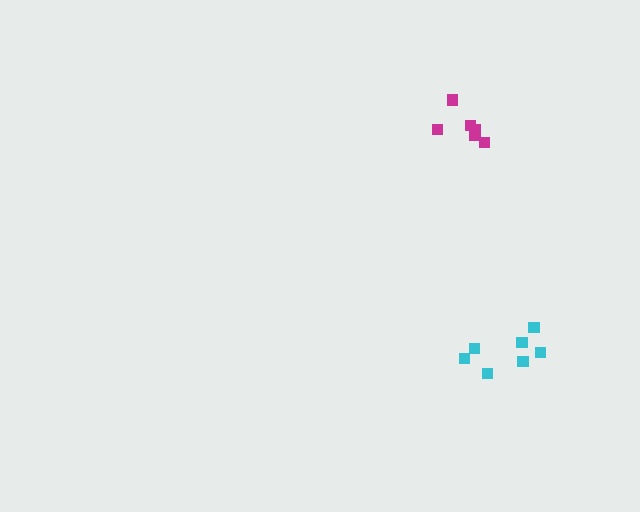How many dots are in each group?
Group 1: 6 dots, Group 2: 7 dots (13 total).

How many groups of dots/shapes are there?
There are 2 groups.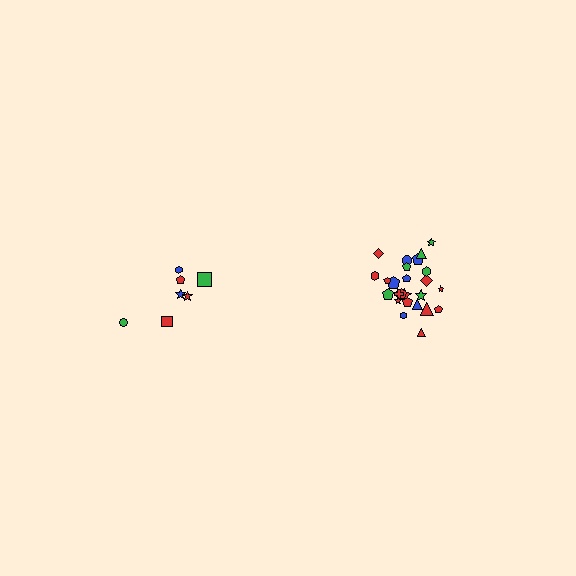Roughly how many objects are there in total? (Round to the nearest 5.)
Roughly 30 objects in total.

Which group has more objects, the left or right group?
The right group.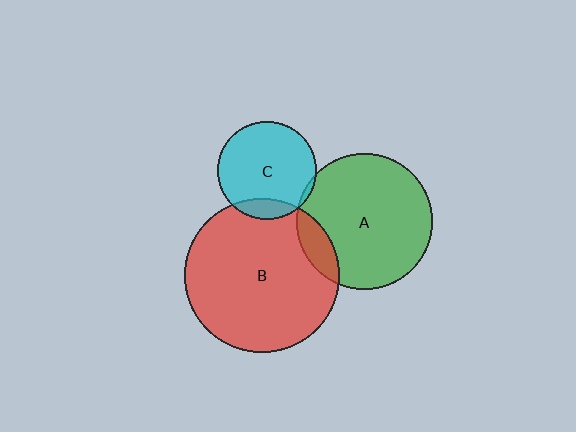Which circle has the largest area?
Circle B (red).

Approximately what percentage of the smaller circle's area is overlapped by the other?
Approximately 15%.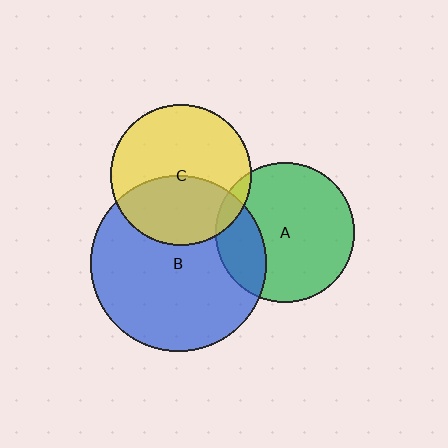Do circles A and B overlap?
Yes.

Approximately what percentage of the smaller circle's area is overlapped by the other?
Approximately 25%.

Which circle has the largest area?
Circle B (blue).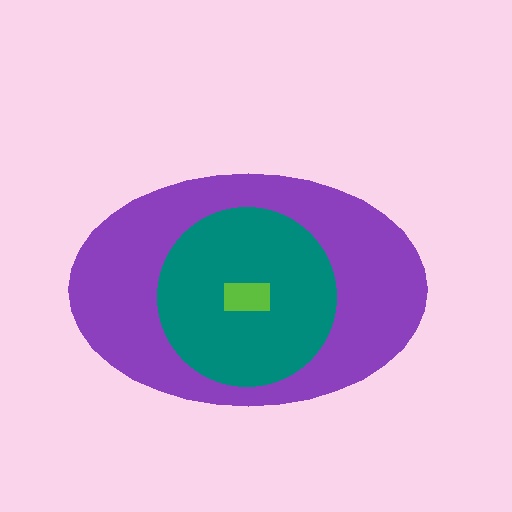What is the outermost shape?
The purple ellipse.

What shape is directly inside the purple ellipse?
The teal circle.